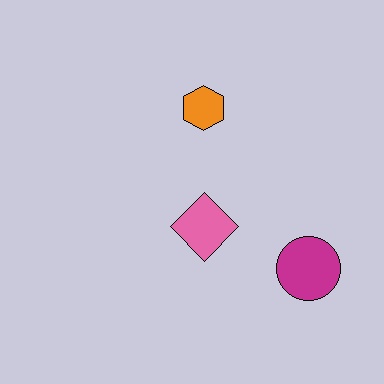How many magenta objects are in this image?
There is 1 magenta object.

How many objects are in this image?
There are 3 objects.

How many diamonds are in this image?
There is 1 diamond.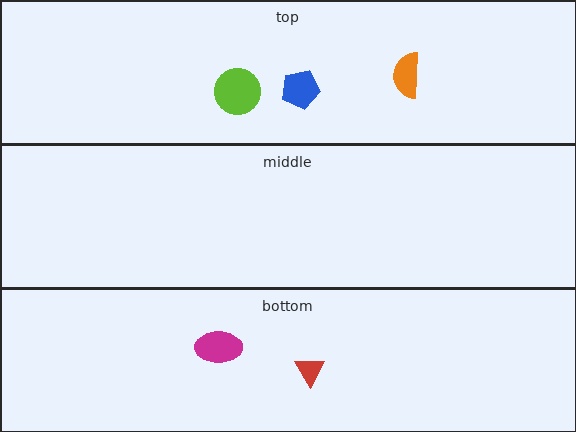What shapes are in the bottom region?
The red triangle, the magenta ellipse.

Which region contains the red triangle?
The bottom region.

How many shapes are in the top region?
3.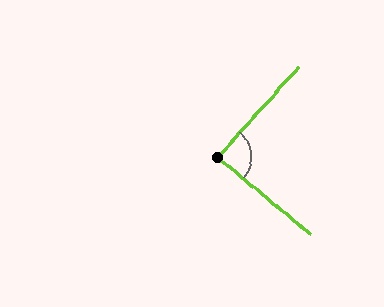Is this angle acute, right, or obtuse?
It is approximately a right angle.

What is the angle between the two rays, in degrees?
Approximately 88 degrees.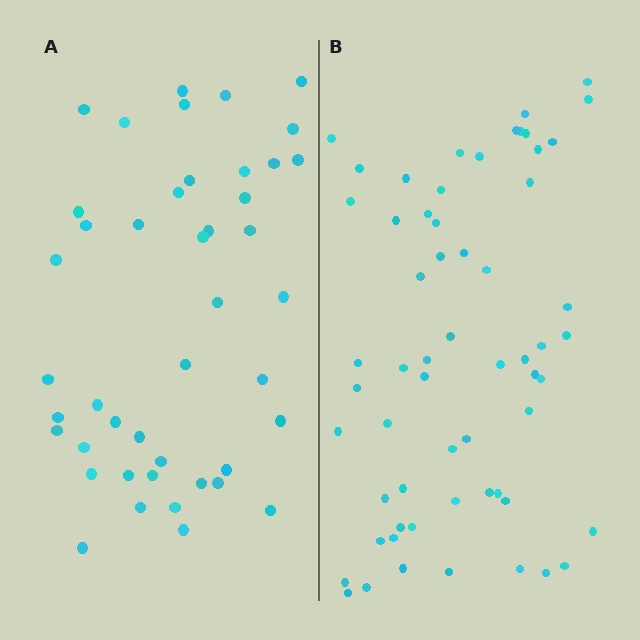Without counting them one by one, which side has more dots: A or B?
Region B (the right region) has more dots.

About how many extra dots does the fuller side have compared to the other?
Region B has approximately 15 more dots than region A.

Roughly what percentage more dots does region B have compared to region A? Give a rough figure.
About 35% more.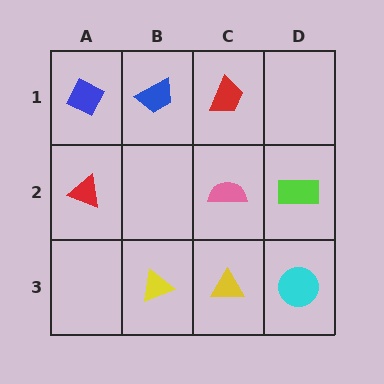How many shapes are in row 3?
3 shapes.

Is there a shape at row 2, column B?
No, that cell is empty.